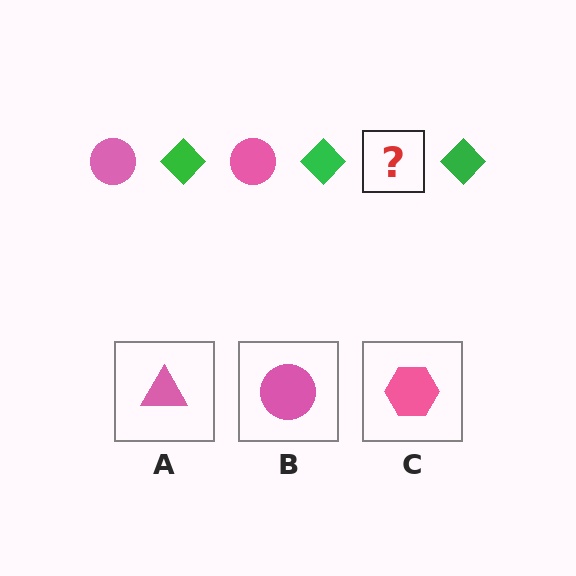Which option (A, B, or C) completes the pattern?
B.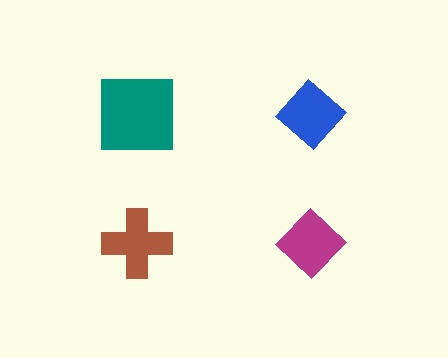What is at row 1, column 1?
A teal square.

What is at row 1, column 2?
A blue diamond.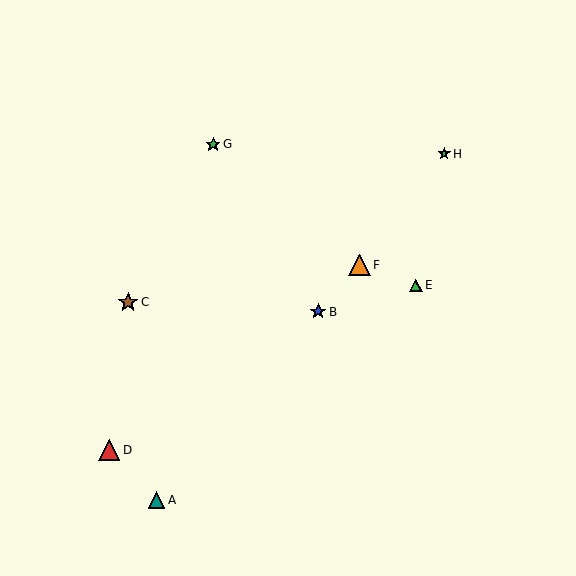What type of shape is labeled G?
Shape G is a green star.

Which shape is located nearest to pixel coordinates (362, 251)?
The orange triangle (labeled F) at (359, 265) is nearest to that location.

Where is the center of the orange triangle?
The center of the orange triangle is at (359, 265).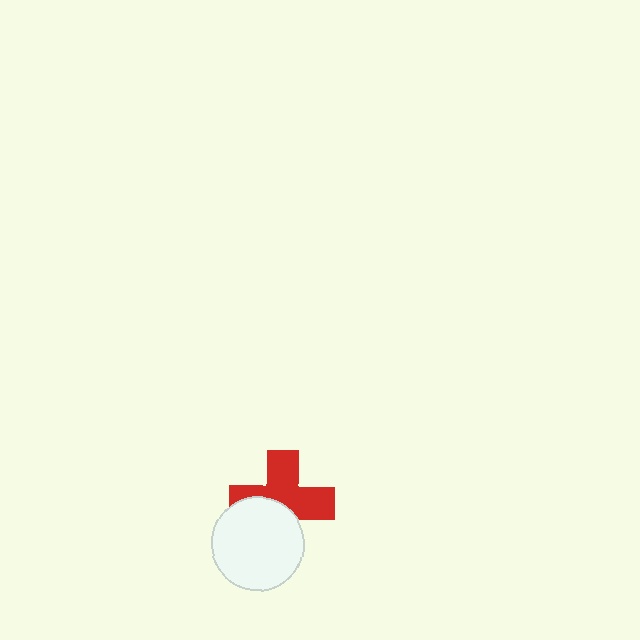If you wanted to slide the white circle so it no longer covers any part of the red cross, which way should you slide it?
Slide it down — that is the most direct way to separate the two shapes.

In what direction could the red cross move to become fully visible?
The red cross could move up. That would shift it out from behind the white circle entirely.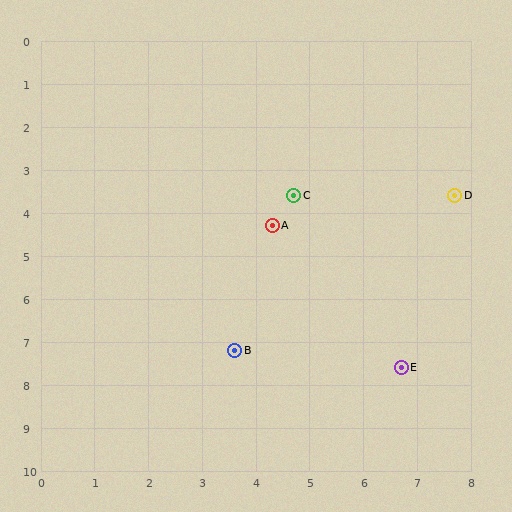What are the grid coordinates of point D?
Point D is at approximately (7.7, 3.6).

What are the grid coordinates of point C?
Point C is at approximately (4.7, 3.6).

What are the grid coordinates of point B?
Point B is at approximately (3.6, 7.2).